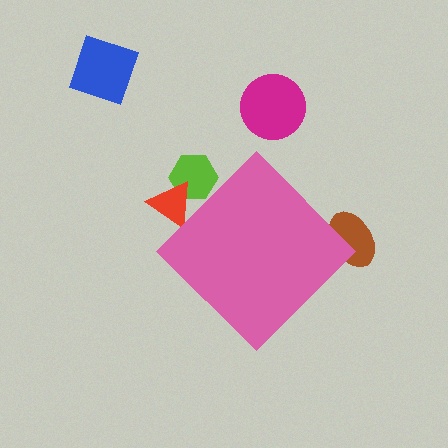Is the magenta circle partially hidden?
No, the magenta circle is fully visible.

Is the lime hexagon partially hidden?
Yes, the lime hexagon is partially hidden behind the pink diamond.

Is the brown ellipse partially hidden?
Yes, the brown ellipse is partially hidden behind the pink diamond.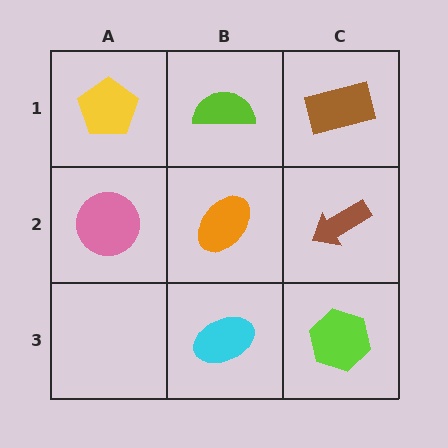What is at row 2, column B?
An orange ellipse.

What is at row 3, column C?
A lime hexagon.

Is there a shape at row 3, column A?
No, that cell is empty.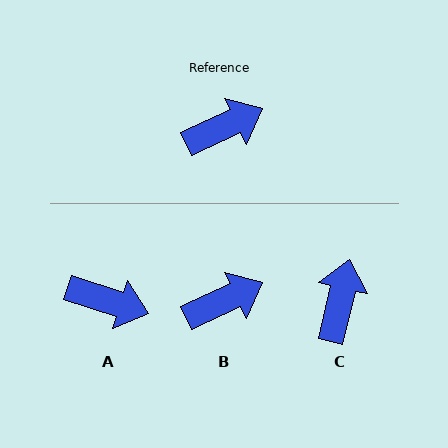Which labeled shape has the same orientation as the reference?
B.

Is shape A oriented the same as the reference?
No, it is off by about 43 degrees.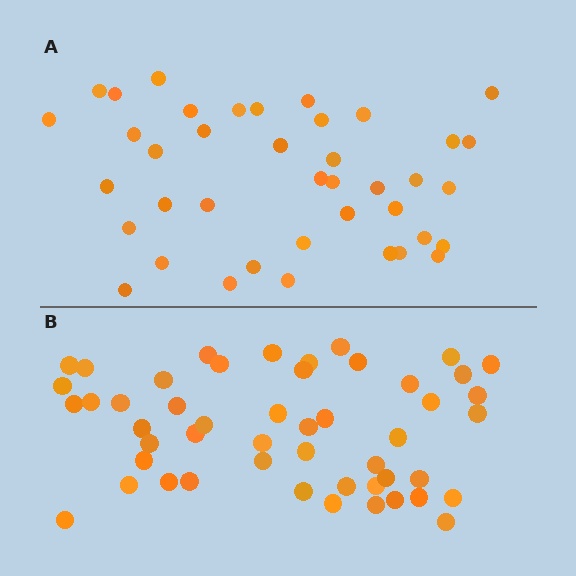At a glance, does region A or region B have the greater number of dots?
Region B (the bottom region) has more dots.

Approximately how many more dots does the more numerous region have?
Region B has roughly 10 or so more dots than region A.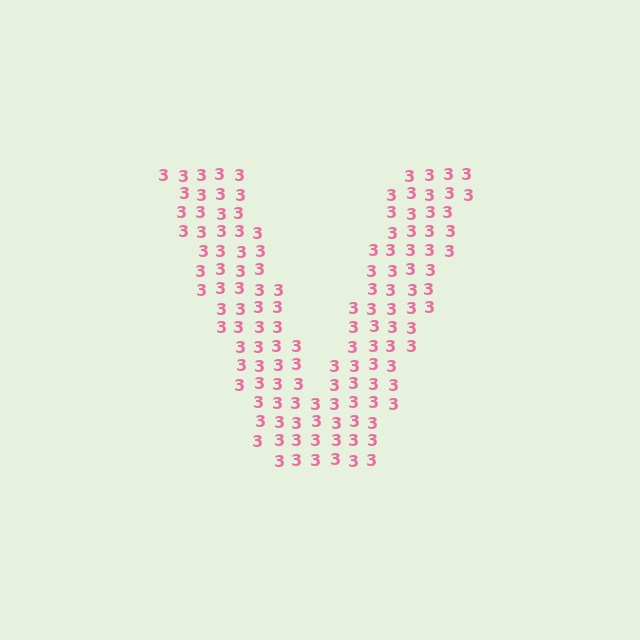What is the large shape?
The large shape is the letter V.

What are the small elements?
The small elements are digit 3's.